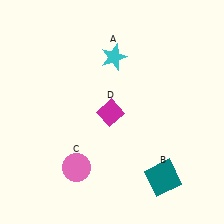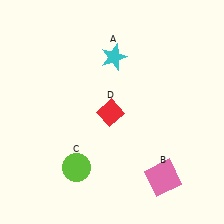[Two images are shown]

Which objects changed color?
B changed from teal to pink. C changed from pink to lime. D changed from magenta to red.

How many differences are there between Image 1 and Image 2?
There are 3 differences between the two images.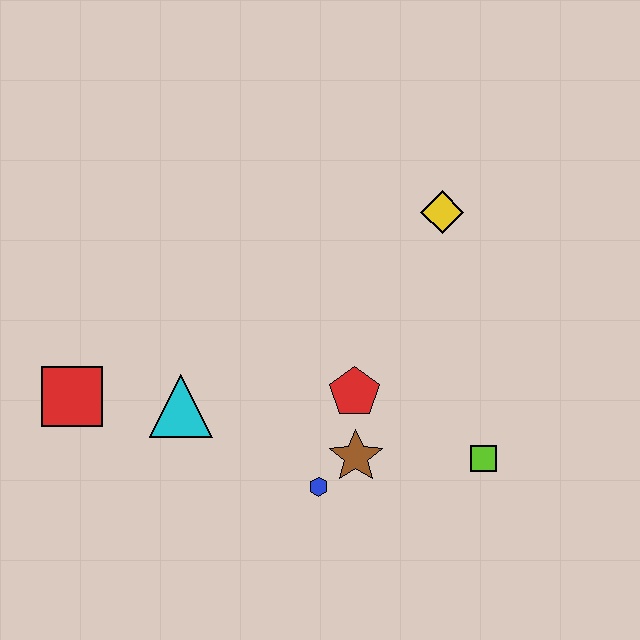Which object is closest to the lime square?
The brown star is closest to the lime square.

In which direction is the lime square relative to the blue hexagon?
The lime square is to the right of the blue hexagon.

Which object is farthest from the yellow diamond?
The red square is farthest from the yellow diamond.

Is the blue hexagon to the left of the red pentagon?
Yes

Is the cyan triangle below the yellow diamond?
Yes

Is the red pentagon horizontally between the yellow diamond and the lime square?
No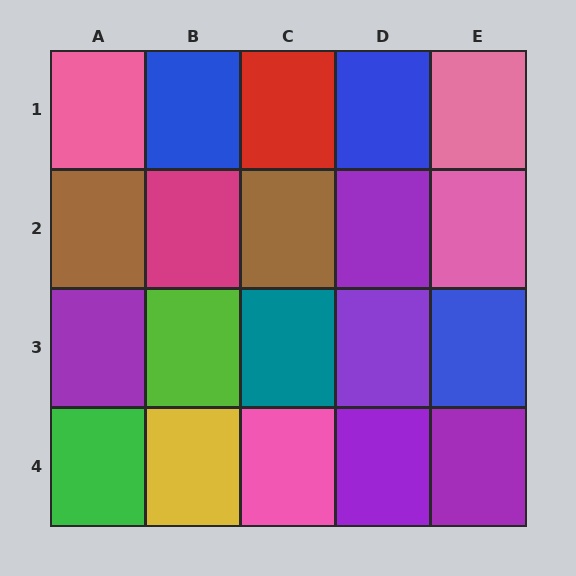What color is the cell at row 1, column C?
Red.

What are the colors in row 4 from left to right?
Green, yellow, pink, purple, purple.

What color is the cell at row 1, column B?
Blue.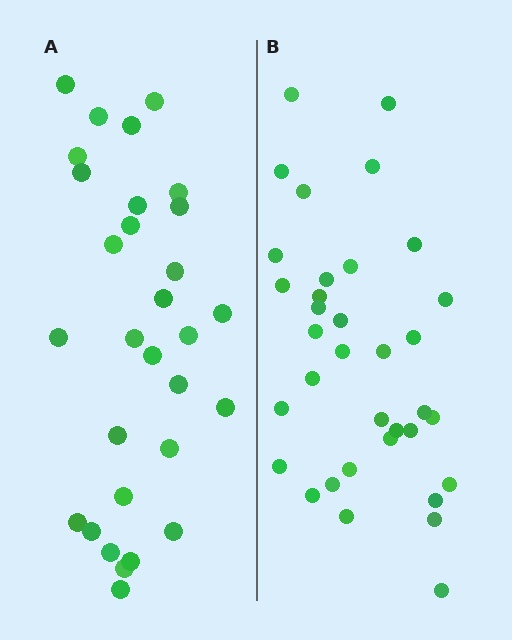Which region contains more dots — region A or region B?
Region B (the right region) has more dots.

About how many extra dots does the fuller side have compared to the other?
Region B has about 5 more dots than region A.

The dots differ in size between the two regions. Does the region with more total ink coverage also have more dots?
No. Region A has more total ink coverage because its dots are larger, but region B actually contains more individual dots. Total area can be misleading — the number of items is what matters here.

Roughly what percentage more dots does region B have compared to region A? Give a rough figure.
About 15% more.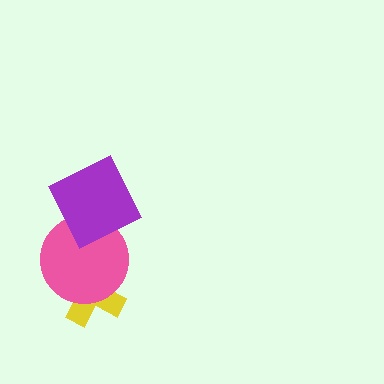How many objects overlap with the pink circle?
2 objects overlap with the pink circle.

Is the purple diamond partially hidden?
No, no other shape covers it.